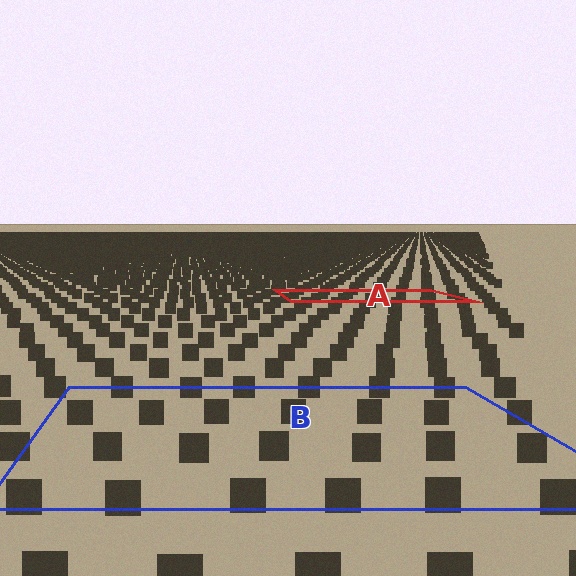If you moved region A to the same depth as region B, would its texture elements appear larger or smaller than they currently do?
They would appear larger. At a closer depth, the same texture elements are projected at a bigger on-screen size.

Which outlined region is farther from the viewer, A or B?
Region A is farther from the viewer — the texture elements inside it appear smaller and more densely packed.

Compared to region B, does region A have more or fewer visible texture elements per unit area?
Region A has more texture elements per unit area — they are packed more densely because it is farther away.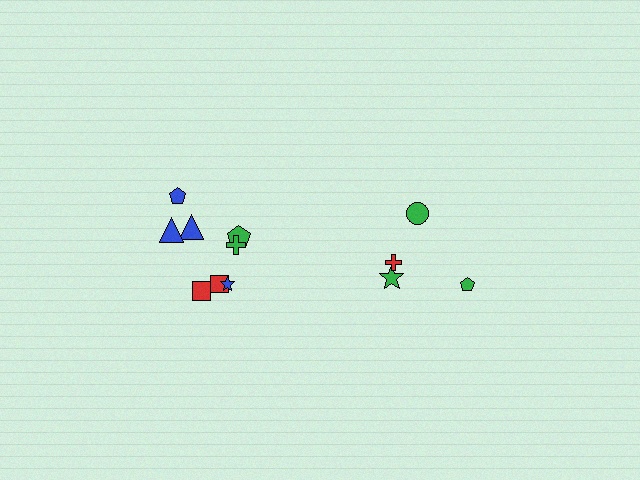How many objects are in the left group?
There are 8 objects.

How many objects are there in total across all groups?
There are 12 objects.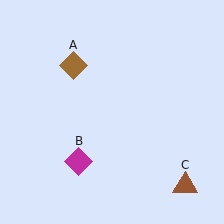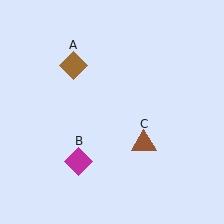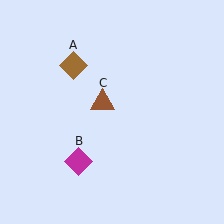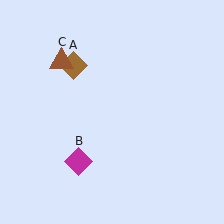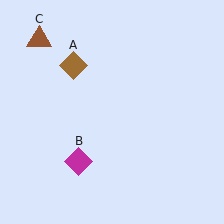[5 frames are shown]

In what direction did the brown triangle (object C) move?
The brown triangle (object C) moved up and to the left.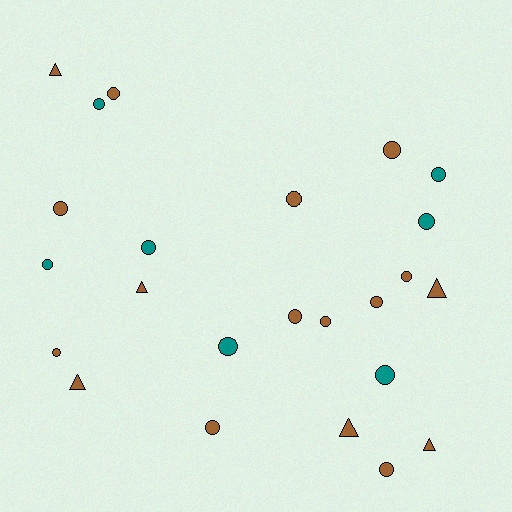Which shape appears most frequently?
Circle, with 18 objects.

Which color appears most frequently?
Brown, with 17 objects.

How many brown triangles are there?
There are 6 brown triangles.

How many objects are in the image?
There are 24 objects.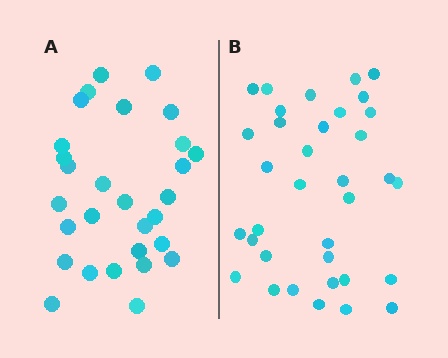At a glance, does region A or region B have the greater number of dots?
Region B (the right region) has more dots.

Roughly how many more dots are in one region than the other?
Region B has about 6 more dots than region A.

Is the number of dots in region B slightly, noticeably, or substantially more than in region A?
Region B has only slightly more — the two regions are fairly close. The ratio is roughly 1.2 to 1.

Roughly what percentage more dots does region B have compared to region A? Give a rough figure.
About 20% more.